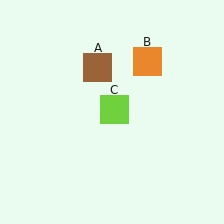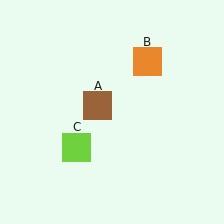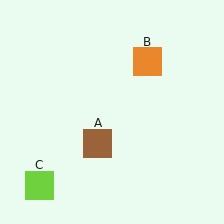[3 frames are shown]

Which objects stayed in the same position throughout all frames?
Orange square (object B) remained stationary.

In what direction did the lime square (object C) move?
The lime square (object C) moved down and to the left.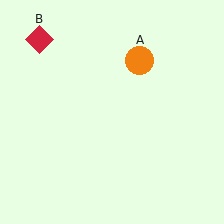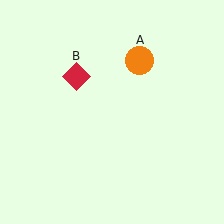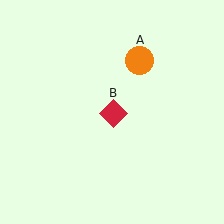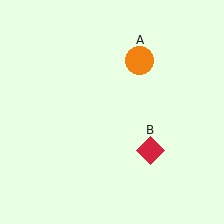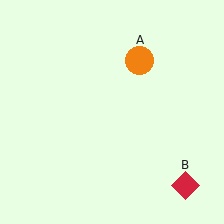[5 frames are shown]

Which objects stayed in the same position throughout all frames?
Orange circle (object A) remained stationary.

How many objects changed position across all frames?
1 object changed position: red diamond (object B).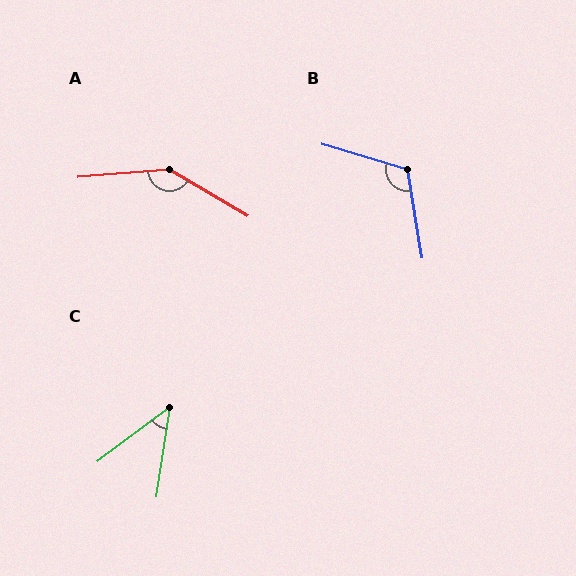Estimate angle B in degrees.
Approximately 116 degrees.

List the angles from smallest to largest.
C (44°), B (116°), A (145°).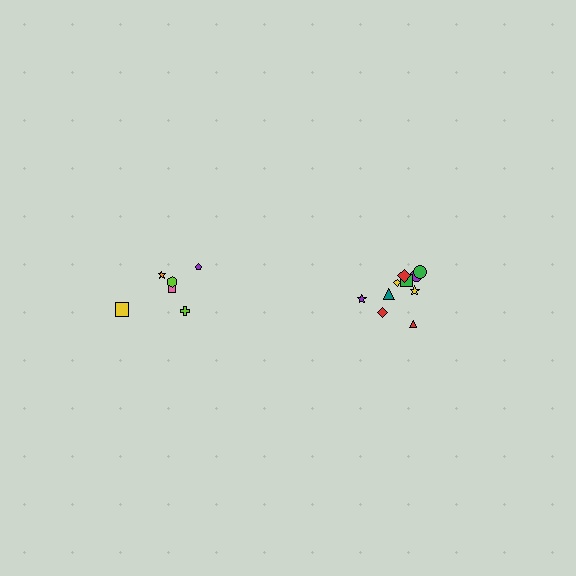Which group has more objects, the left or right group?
The right group.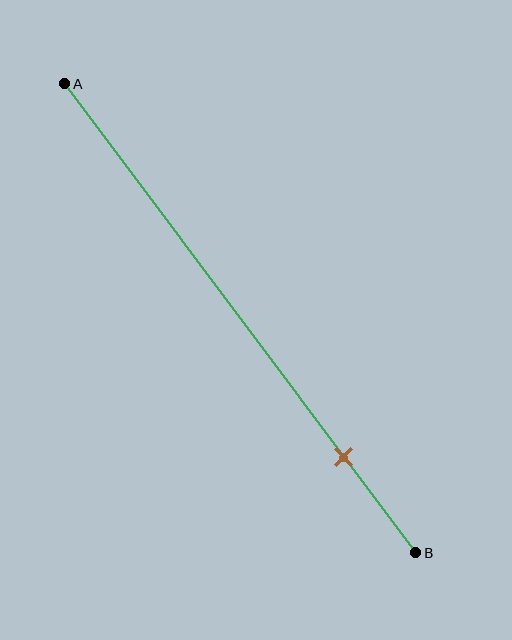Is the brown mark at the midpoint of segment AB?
No, the mark is at about 80% from A, not at the 50% midpoint.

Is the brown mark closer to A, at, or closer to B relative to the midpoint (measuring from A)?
The brown mark is closer to point B than the midpoint of segment AB.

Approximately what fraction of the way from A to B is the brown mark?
The brown mark is approximately 80% of the way from A to B.